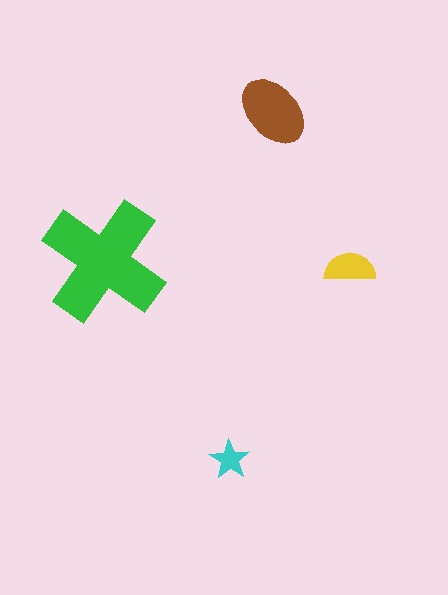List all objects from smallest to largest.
The cyan star, the yellow semicircle, the brown ellipse, the green cross.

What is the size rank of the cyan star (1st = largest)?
4th.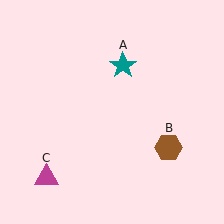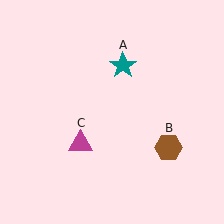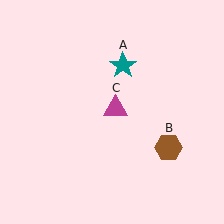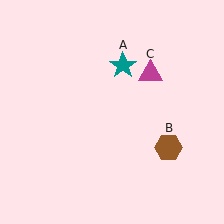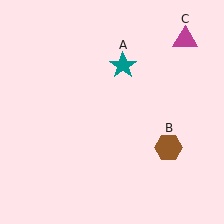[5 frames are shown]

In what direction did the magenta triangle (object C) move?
The magenta triangle (object C) moved up and to the right.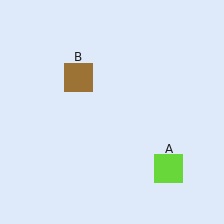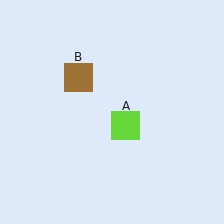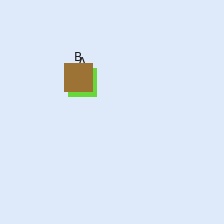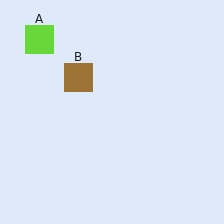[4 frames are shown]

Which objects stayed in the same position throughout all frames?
Brown square (object B) remained stationary.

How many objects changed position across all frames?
1 object changed position: lime square (object A).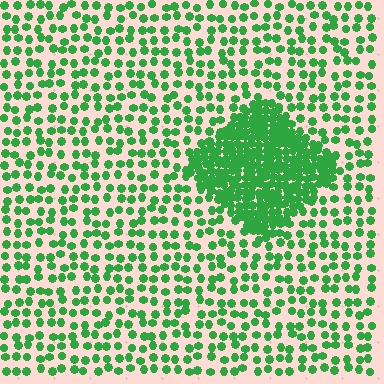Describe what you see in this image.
The image contains small green elements arranged at two different densities. A diamond-shaped region is visible where the elements are more densely packed than the surrounding area.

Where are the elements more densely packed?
The elements are more densely packed inside the diamond boundary.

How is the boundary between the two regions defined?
The boundary is defined by a change in element density (approximately 2.9x ratio). All elements are the same color, size, and shape.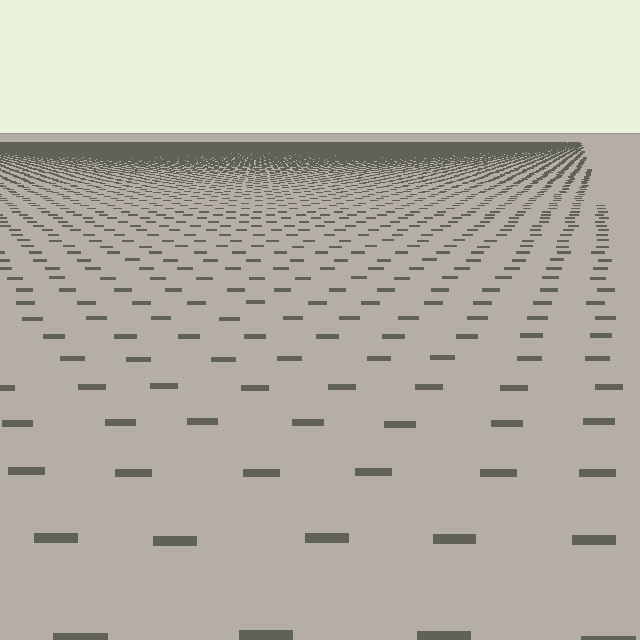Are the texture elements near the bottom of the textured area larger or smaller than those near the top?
Larger. Near the bottom, elements are closer to the viewer and appear at a bigger on-screen size.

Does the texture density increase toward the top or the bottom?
Density increases toward the top.